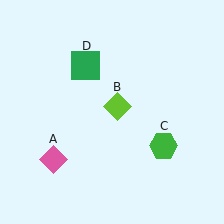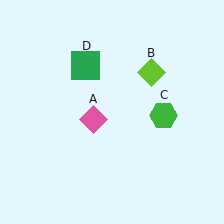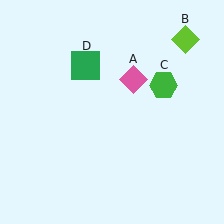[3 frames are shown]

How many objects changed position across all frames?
3 objects changed position: pink diamond (object A), lime diamond (object B), green hexagon (object C).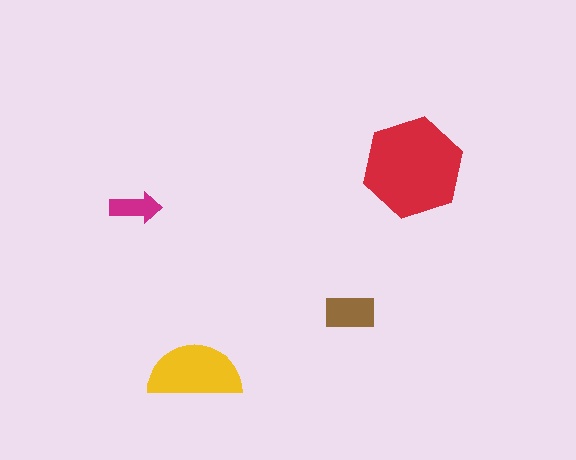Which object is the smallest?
The magenta arrow.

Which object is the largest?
The red hexagon.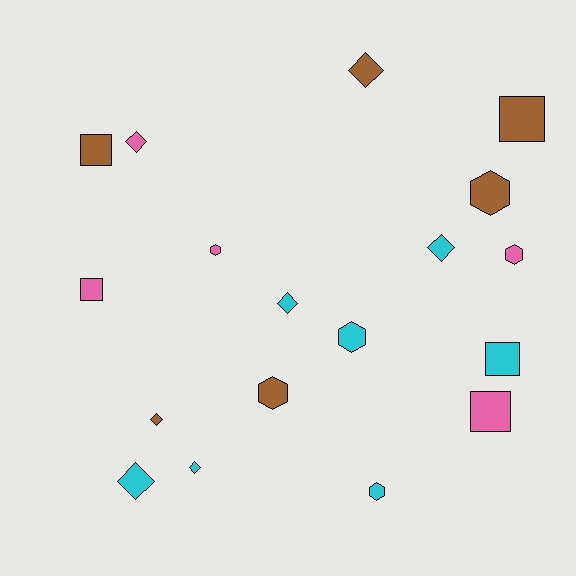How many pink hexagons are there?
There are 2 pink hexagons.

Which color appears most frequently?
Cyan, with 7 objects.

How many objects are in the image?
There are 18 objects.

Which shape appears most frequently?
Diamond, with 7 objects.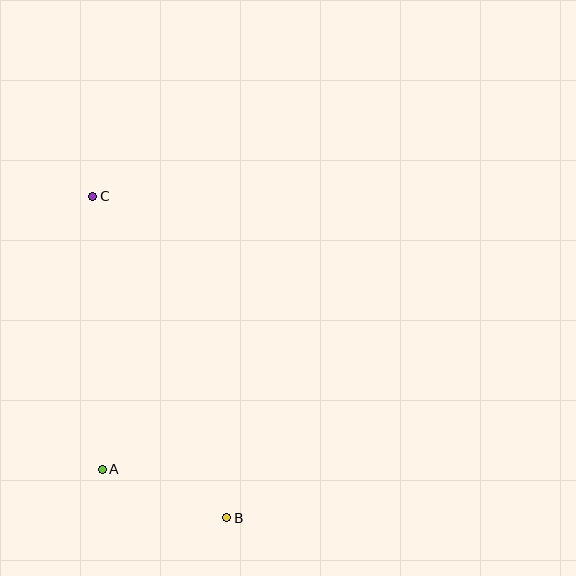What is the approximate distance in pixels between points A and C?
The distance between A and C is approximately 273 pixels.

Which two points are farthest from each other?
Points B and C are farthest from each other.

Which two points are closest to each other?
Points A and B are closest to each other.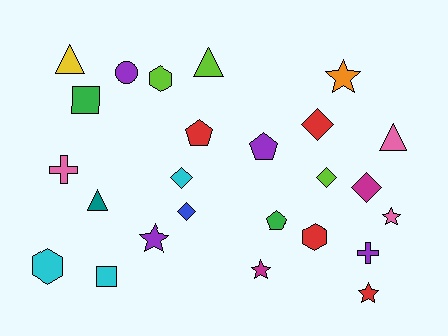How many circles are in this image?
There is 1 circle.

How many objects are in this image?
There are 25 objects.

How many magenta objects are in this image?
There are 2 magenta objects.